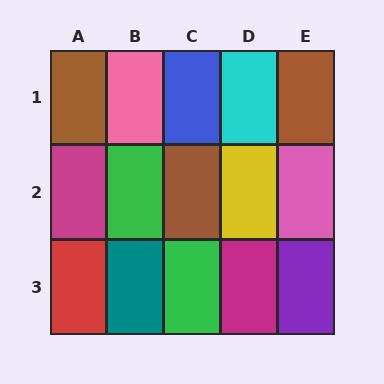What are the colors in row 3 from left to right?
Red, teal, green, magenta, purple.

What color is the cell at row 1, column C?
Blue.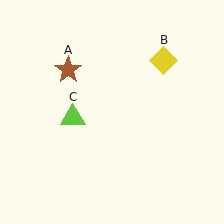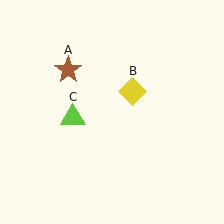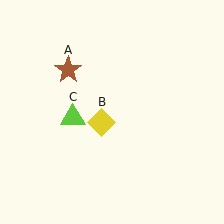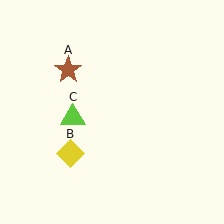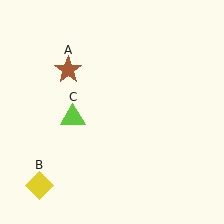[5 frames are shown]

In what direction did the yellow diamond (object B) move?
The yellow diamond (object B) moved down and to the left.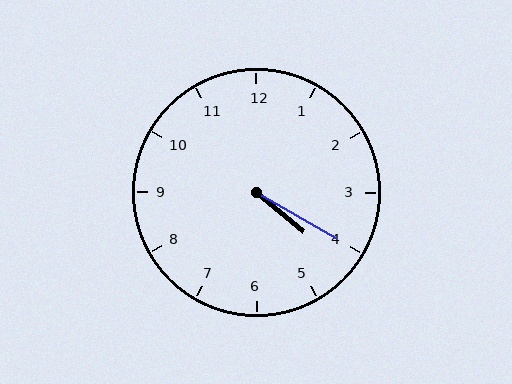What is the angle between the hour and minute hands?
Approximately 10 degrees.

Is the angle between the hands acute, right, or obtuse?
It is acute.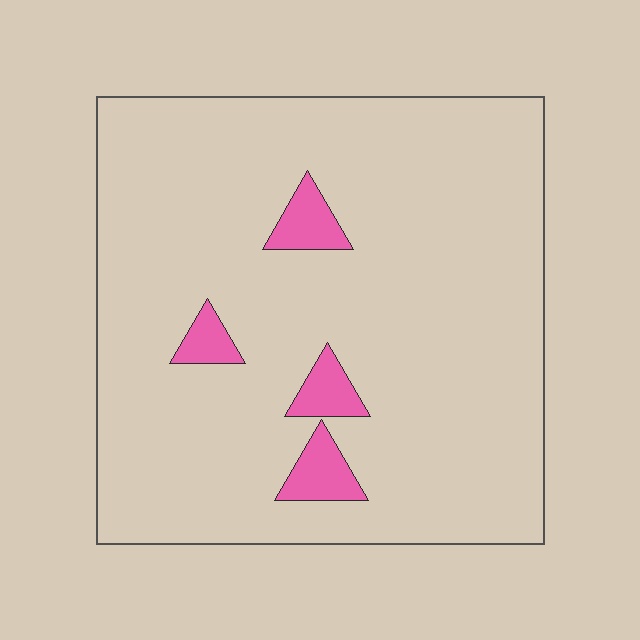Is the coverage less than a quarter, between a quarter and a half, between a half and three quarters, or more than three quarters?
Less than a quarter.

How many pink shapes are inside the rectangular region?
4.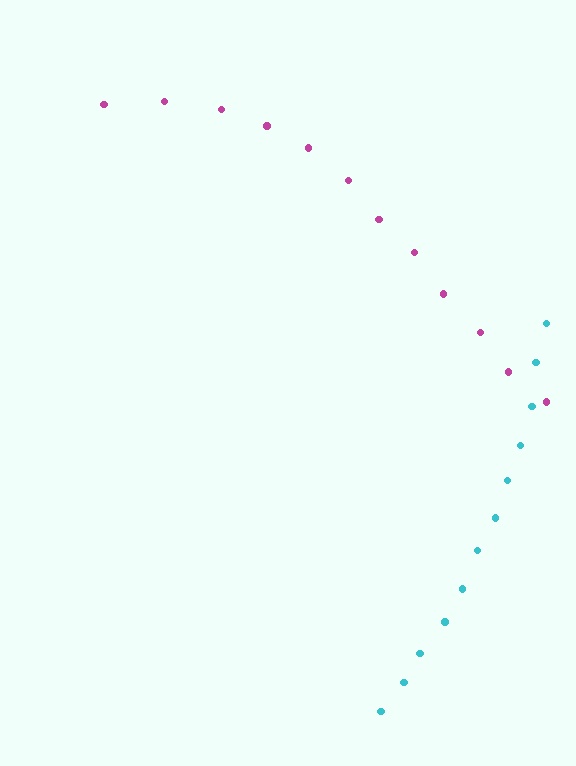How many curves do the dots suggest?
There are 2 distinct paths.